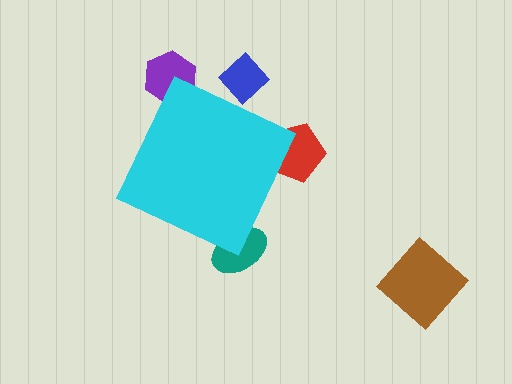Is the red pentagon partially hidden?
Yes, the red pentagon is partially hidden behind the cyan diamond.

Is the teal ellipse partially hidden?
Yes, the teal ellipse is partially hidden behind the cyan diamond.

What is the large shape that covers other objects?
A cyan diamond.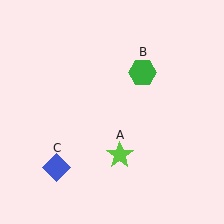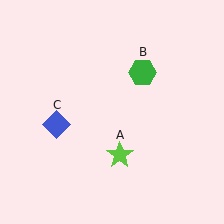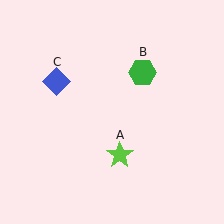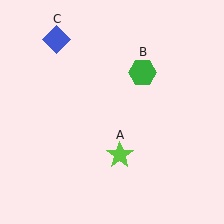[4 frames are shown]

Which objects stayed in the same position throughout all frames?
Lime star (object A) and green hexagon (object B) remained stationary.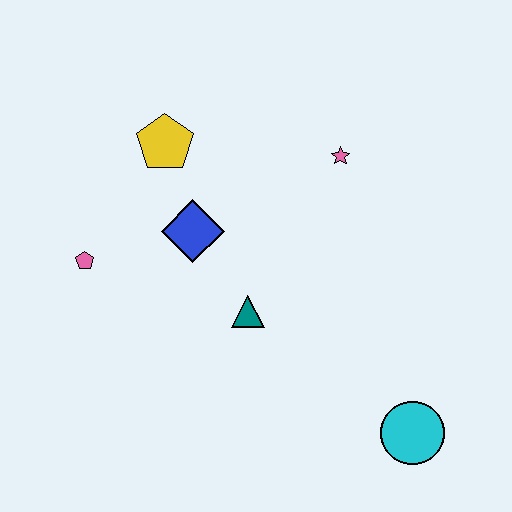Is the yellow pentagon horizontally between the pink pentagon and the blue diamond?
Yes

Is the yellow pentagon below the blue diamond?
No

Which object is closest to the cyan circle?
The teal triangle is closest to the cyan circle.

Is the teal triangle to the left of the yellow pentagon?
No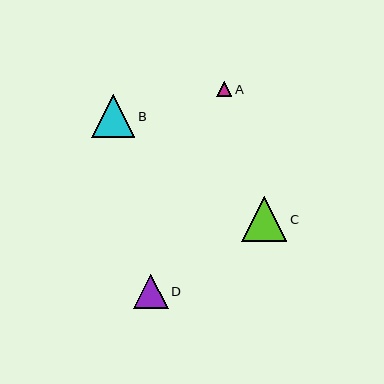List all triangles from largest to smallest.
From largest to smallest: C, B, D, A.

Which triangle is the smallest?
Triangle A is the smallest with a size of approximately 15 pixels.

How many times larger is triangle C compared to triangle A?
Triangle C is approximately 2.9 times the size of triangle A.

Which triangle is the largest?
Triangle C is the largest with a size of approximately 45 pixels.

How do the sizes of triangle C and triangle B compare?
Triangle C and triangle B are approximately the same size.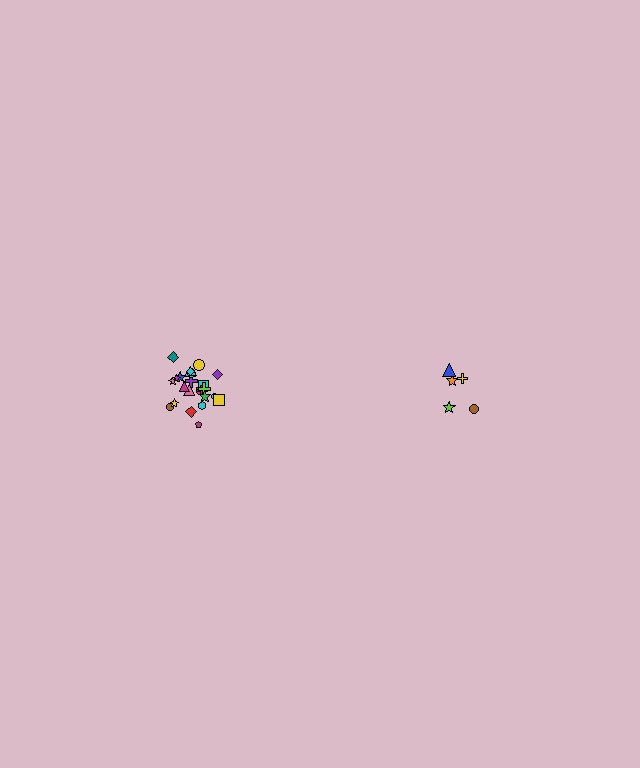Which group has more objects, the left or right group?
The left group.